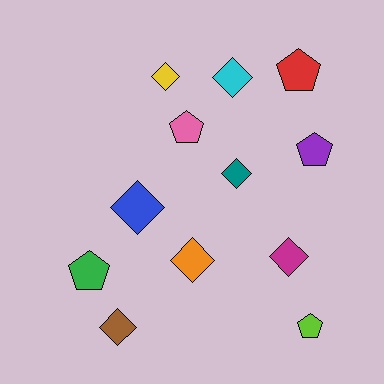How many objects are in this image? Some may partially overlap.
There are 12 objects.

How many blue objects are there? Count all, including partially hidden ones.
There is 1 blue object.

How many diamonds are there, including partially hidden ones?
There are 7 diamonds.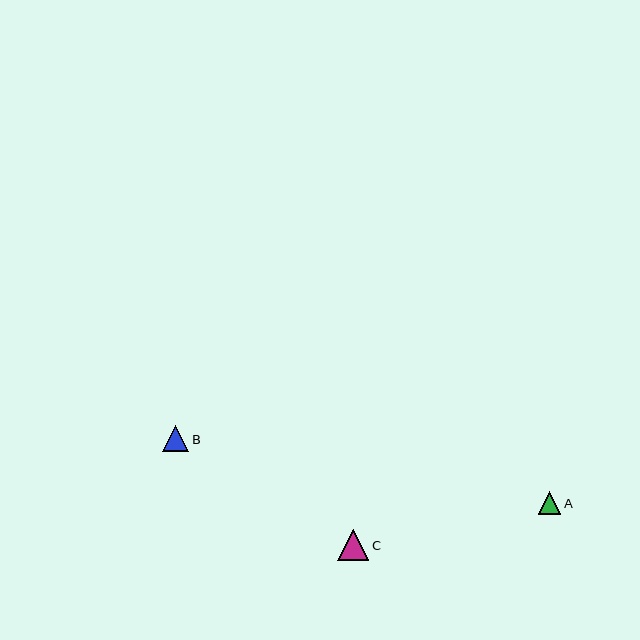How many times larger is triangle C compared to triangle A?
Triangle C is approximately 1.4 times the size of triangle A.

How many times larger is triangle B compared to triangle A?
Triangle B is approximately 1.2 times the size of triangle A.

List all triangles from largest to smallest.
From largest to smallest: C, B, A.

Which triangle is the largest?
Triangle C is the largest with a size of approximately 31 pixels.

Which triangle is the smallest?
Triangle A is the smallest with a size of approximately 23 pixels.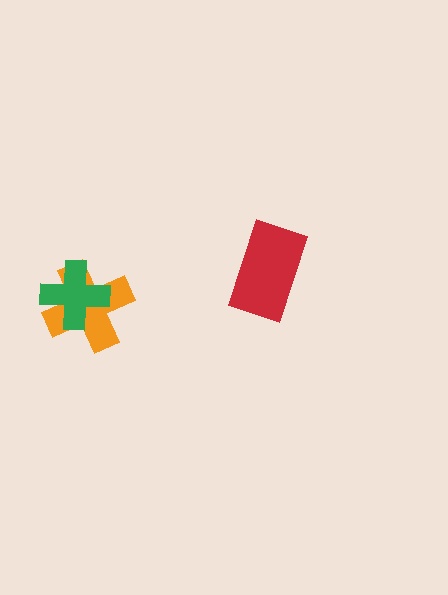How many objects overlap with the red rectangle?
0 objects overlap with the red rectangle.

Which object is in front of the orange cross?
The green cross is in front of the orange cross.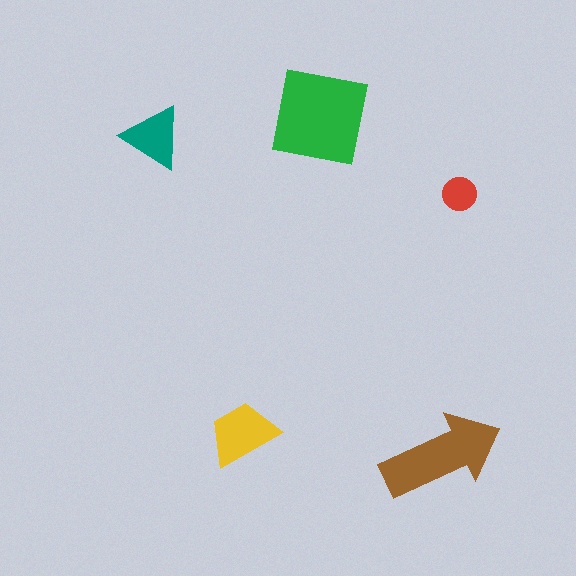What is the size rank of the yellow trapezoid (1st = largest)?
3rd.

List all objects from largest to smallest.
The green square, the brown arrow, the yellow trapezoid, the teal triangle, the red circle.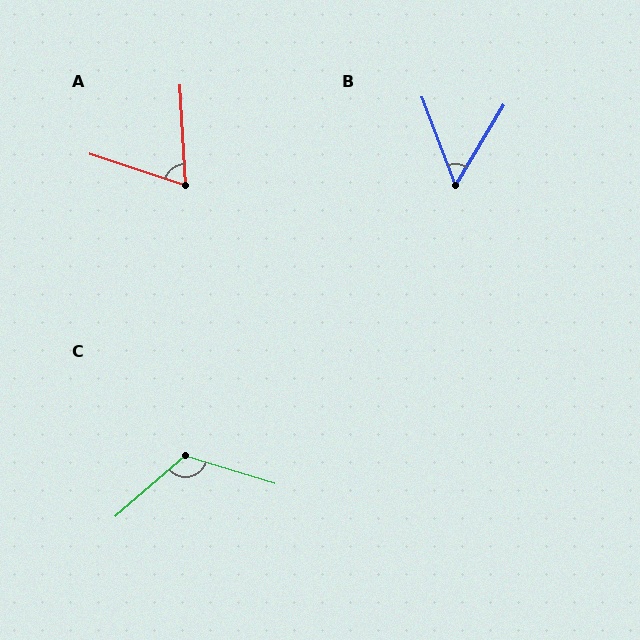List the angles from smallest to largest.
B (52°), A (69°), C (122°).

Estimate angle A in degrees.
Approximately 69 degrees.